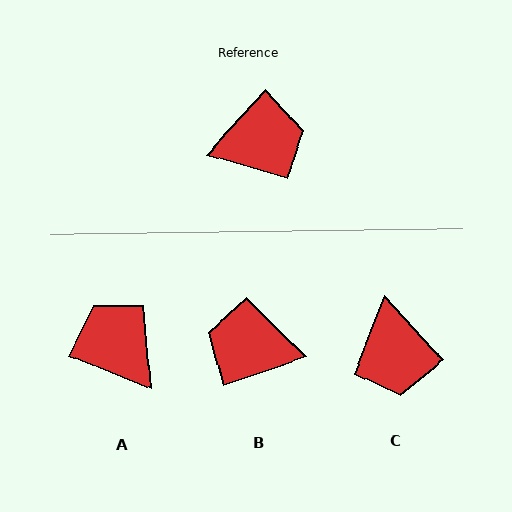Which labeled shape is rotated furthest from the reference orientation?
B, about 152 degrees away.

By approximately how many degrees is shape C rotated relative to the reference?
Approximately 95 degrees clockwise.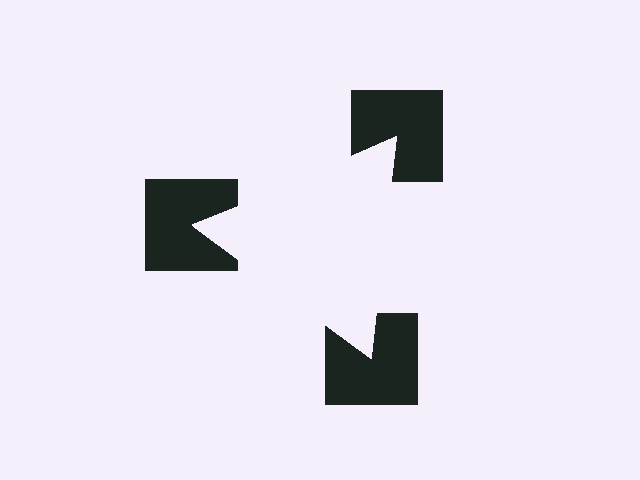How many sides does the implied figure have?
3 sides.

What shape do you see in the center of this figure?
An illusory triangle — its edges are inferred from the aligned wedge cuts in the notched squares, not physically drawn.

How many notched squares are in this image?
There are 3 — one at each vertex of the illusory triangle.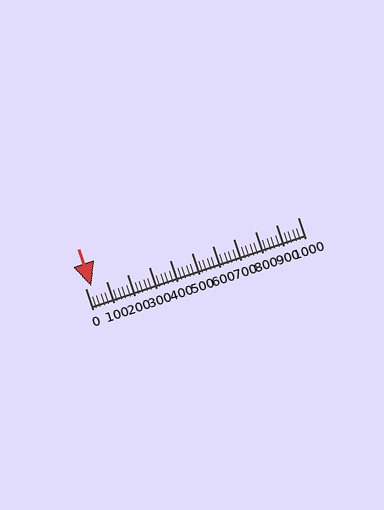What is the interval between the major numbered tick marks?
The major tick marks are spaced 100 units apart.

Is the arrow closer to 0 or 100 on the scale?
The arrow is closer to 0.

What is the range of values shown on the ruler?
The ruler shows values from 0 to 1000.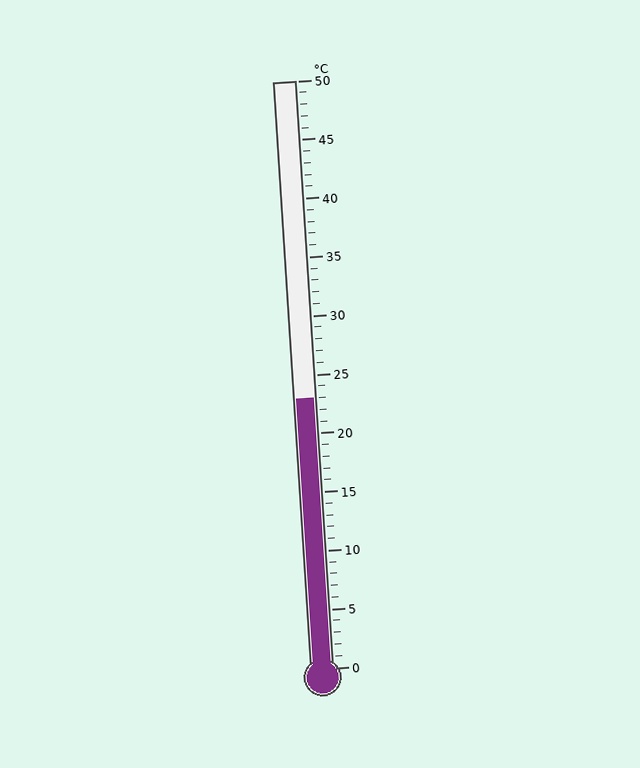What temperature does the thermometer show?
The thermometer shows approximately 23°C.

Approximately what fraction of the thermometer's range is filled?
The thermometer is filled to approximately 45% of its range.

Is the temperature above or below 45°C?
The temperature is below 45°C.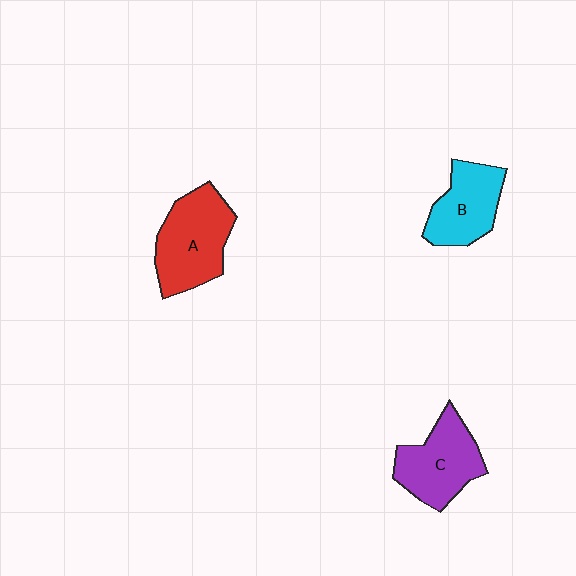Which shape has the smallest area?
Shape B (cyan).